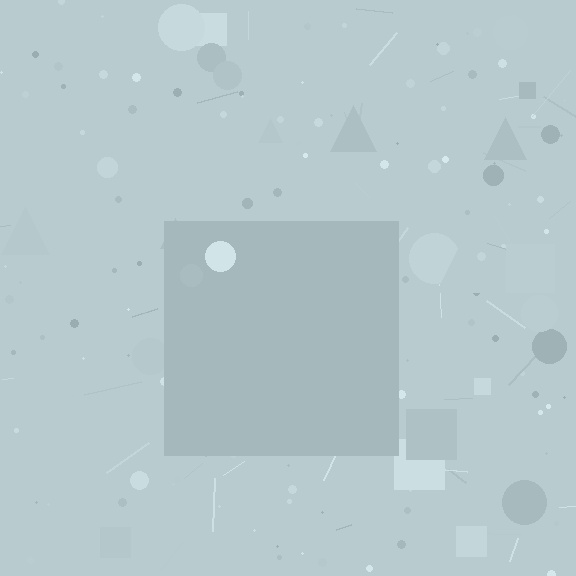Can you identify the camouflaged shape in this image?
The camouflaged shape is a square.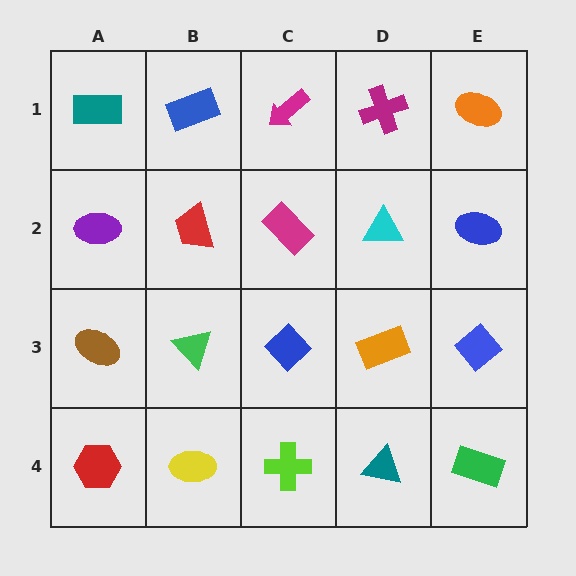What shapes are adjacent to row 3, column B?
A red trapezoid (row 2, column B), a yellow ellipse (row 4, column B), a brown ellipse (row 3, column A), a blue diamond (row 3, column C).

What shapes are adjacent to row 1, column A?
A purple ellipse (row 2, column A), a blue rectangle (row 1, column B).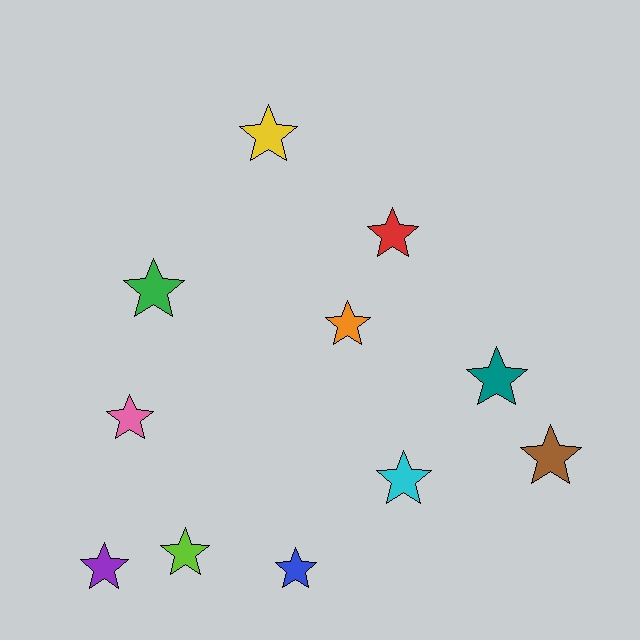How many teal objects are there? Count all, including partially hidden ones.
There is 1 teal object.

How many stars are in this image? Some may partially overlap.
There are 11 stars.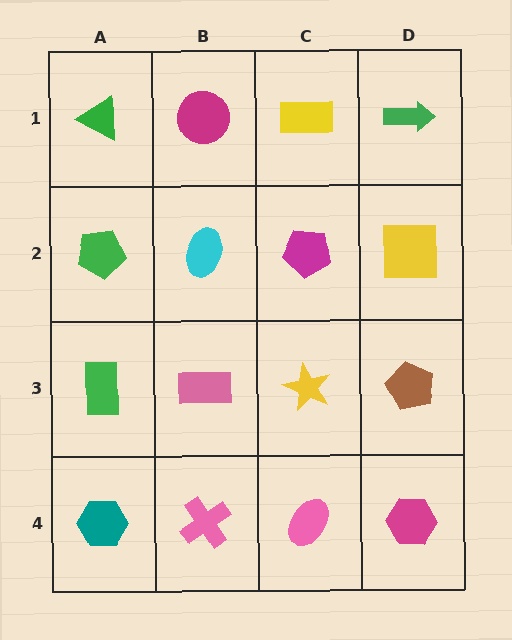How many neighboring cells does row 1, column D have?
2.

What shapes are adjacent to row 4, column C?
A yellow star (row 3, column C), a pink cross (row 4, column B), a magenta hexagon (row 4, column D).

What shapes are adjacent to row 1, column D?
A yellow square (row 2, column D), a yellow rectangle (row 1, column C).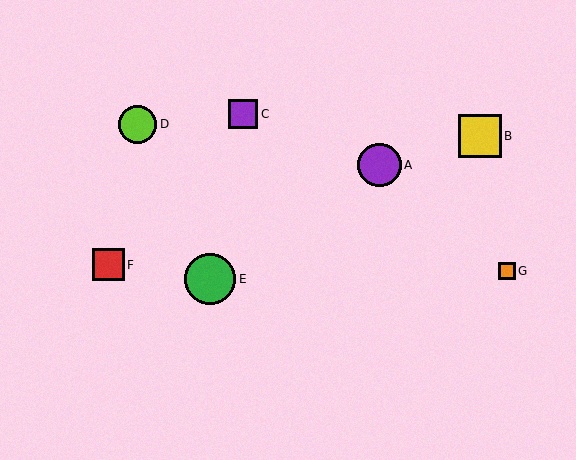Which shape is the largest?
The green circle (labeled E) is the largest.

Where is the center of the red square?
The center of the red square is at (109, 265).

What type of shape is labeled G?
Shape G is an orange square.